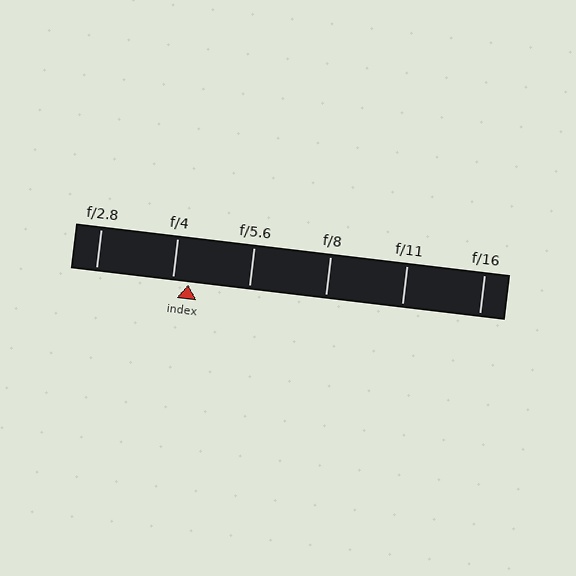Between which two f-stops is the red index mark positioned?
The index mark is between f/4 and f/5.6.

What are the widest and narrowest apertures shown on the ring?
The widest aperture shown is f/2.8 and the narrowest is f/16.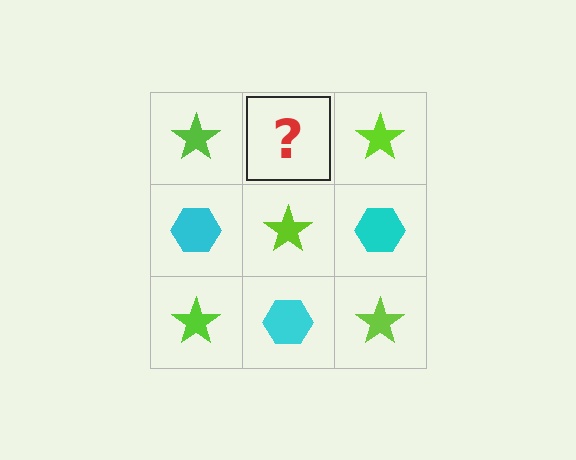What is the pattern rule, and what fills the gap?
The rule is that it alternates lime star and cyan hexagon in a checkerboard pattern. The gap should be filled with a cyan hexagon.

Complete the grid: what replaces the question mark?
The question mark should be replaced with a cyan hexagon.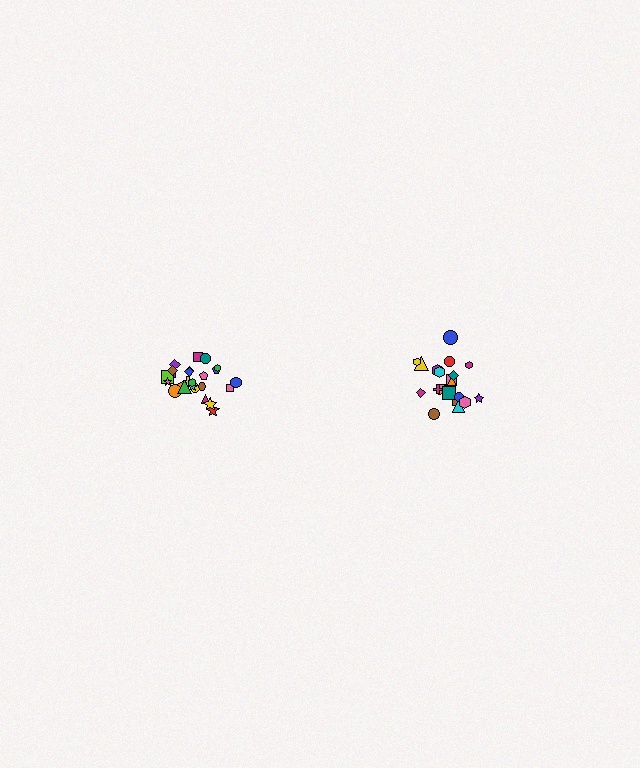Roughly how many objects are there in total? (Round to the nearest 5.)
Roughly 45 objects in total.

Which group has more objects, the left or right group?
The left group.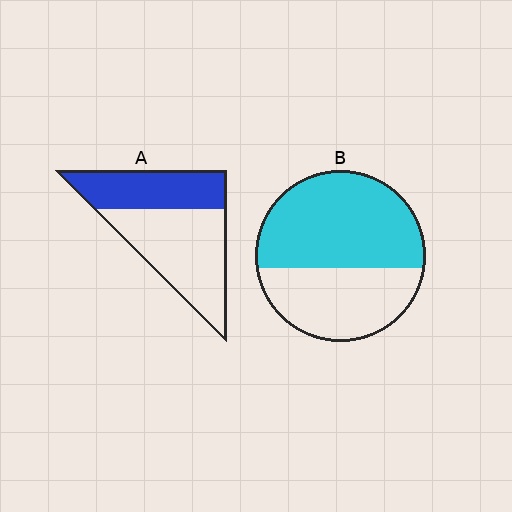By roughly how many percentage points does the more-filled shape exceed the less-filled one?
By roughly 20 percentage points (B over A).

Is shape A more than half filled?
No.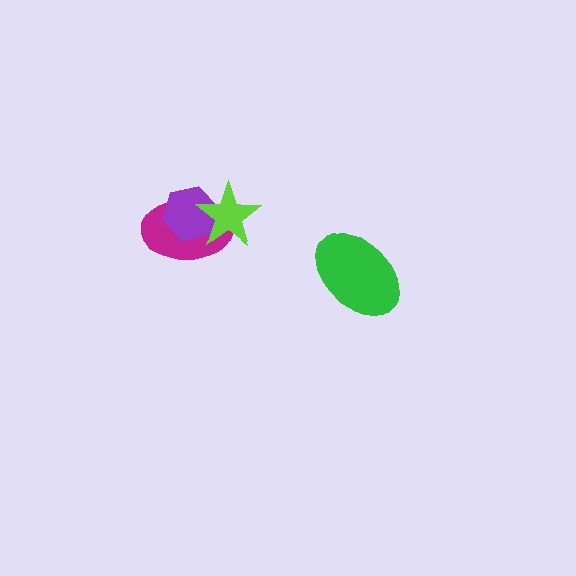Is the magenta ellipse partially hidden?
Yes, it is partially covered by another shape.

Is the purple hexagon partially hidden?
Yes, it is partially covered by another shape.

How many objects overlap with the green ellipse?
0 objects overlap with the green ellipse.